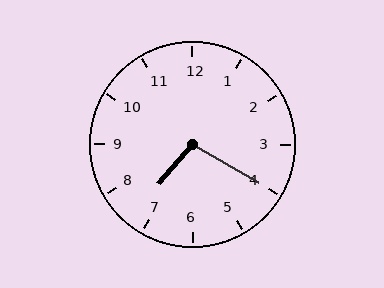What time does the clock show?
7:20.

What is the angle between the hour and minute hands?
Approximately 100 degrees.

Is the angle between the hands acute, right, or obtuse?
It is obtuse.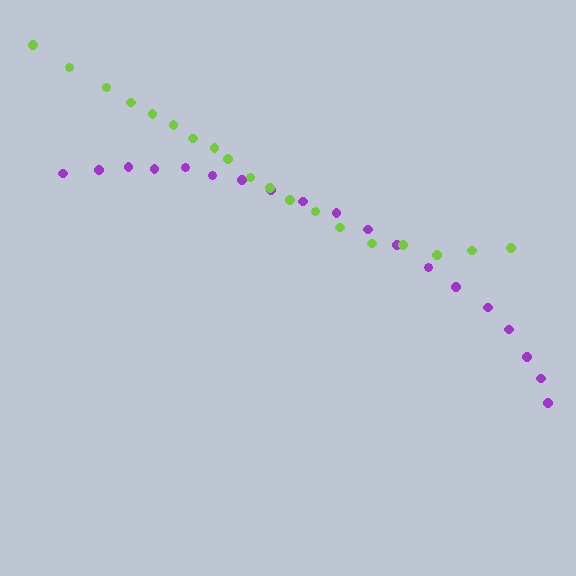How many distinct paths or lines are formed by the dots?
There are 2 distinct paths.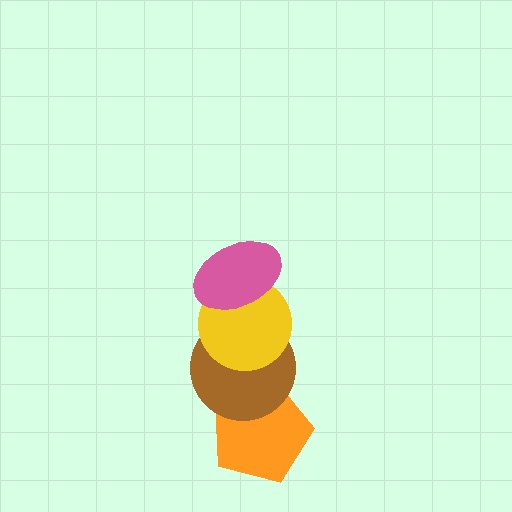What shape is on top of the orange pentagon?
The brown circle is on top of the orange pentagon.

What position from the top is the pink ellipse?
The pink ellipse is 1st from the top.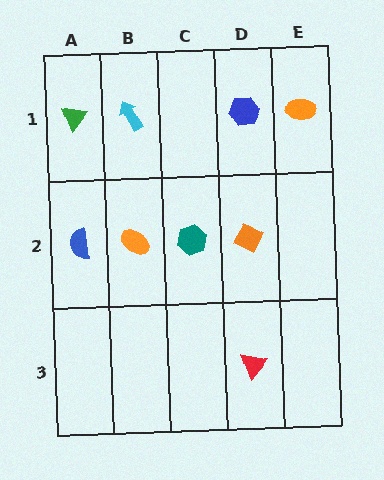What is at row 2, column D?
An orange diamond.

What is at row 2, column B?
An orange ellipse.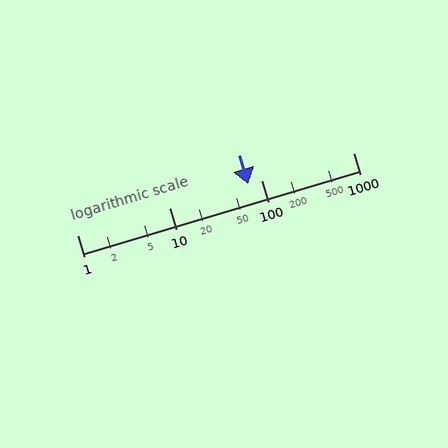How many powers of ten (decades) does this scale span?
The scale spans 3 decades, from 1 to 1000.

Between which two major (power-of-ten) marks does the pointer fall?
The pointer is between 10 and 100.